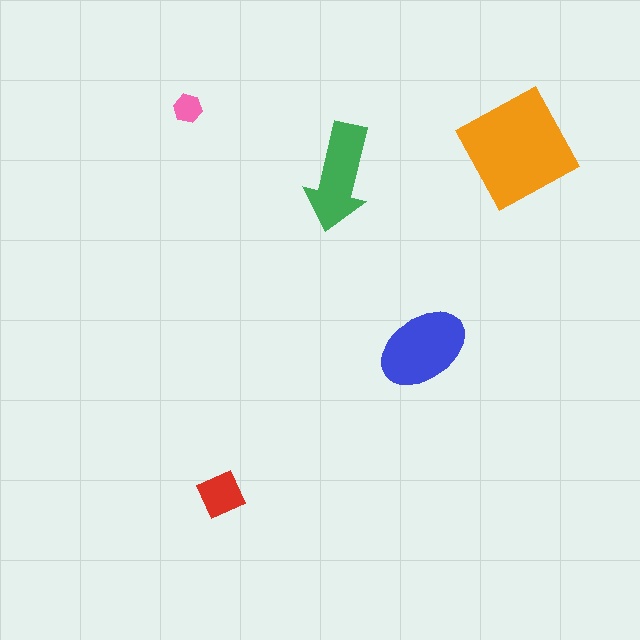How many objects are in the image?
There are 5 objects in the image.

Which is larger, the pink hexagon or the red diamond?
The red diamond.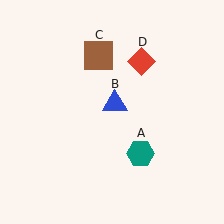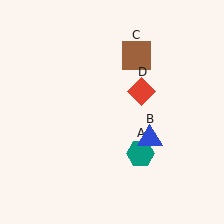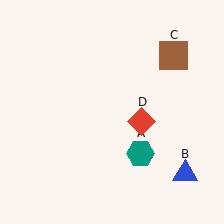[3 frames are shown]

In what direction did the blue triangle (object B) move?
The blue triangle (object B) moved down and to the right.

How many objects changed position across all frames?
3 objects changed position: blue triangle (object B), brown square (object C), red diamond (object D).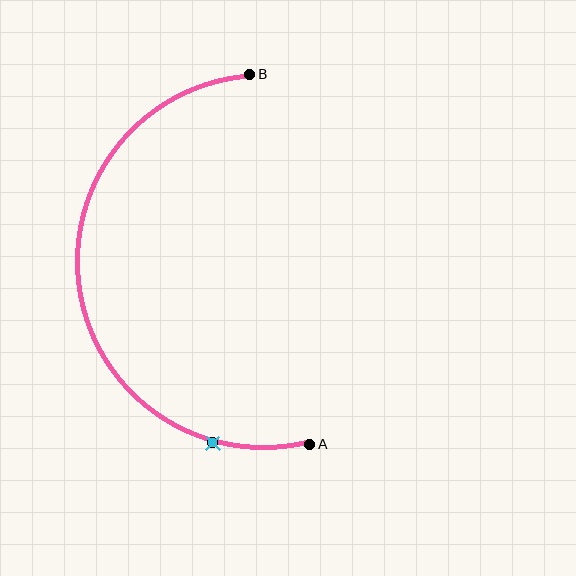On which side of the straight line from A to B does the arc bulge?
The arc bulges to the left of the straight line connecting A and B.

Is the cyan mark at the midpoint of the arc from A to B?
No. The cyan mark lies on the arc but is closer to endpoint A. The arc midpoint would be at the point on the curve equidistant along the arc from both A and B.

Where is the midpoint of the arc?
The arc midpoint is the point on the curve farthest from the straight line joining A and B. It sits to the left of that line.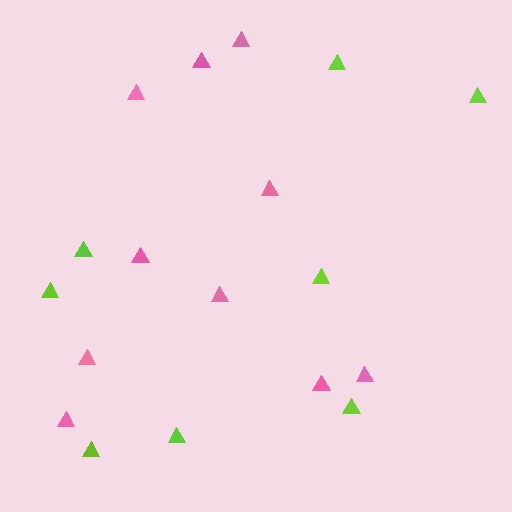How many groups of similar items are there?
There are 2 groups: one group of pink triangles (10) and one group of lime triangles (8).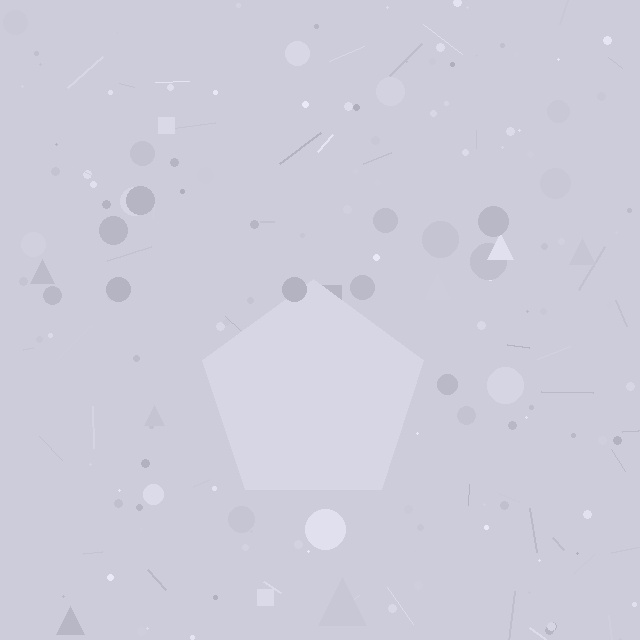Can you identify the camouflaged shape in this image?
The camouflaged shape is a pentagon.